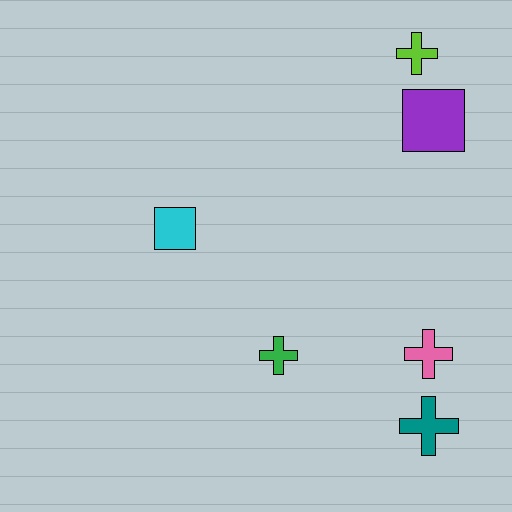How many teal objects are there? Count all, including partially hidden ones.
There is 1 teal object.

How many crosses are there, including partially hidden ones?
There are 4 crosses.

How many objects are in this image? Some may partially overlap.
There are 6 objects.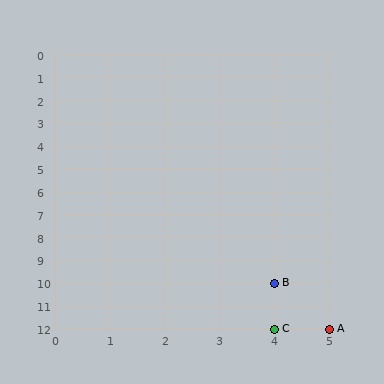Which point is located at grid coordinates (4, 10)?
Point B is at (4, 10).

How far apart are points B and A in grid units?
Points B and A are 1 column and 2 rows apart (about 2.2 grid units diagonally).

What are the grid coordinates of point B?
Point B is at grid coordinates (4, 10).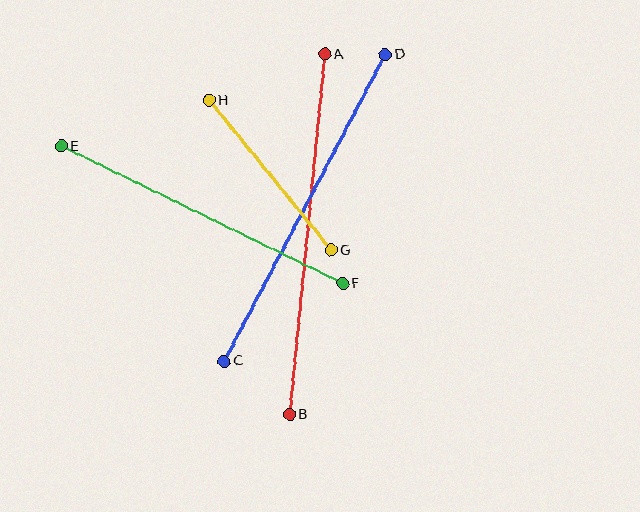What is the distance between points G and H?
The distance is approximately 193 pixels.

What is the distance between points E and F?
The distance is approximately 313 pixels.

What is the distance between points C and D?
The distance is approximately 347 pixels.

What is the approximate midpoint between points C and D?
The midpoint is at approximately (305, 208) pixels.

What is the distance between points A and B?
The distance is approximately 362 pixels.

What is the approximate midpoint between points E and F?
The midpoint is at approximately (202, 215) pixels.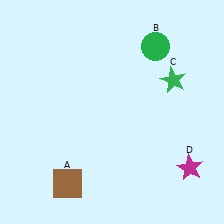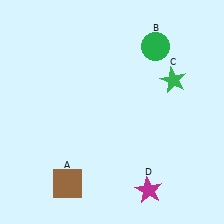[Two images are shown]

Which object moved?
The magenta star (D) moved left.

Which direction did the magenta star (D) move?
The magenta star (D) moved left.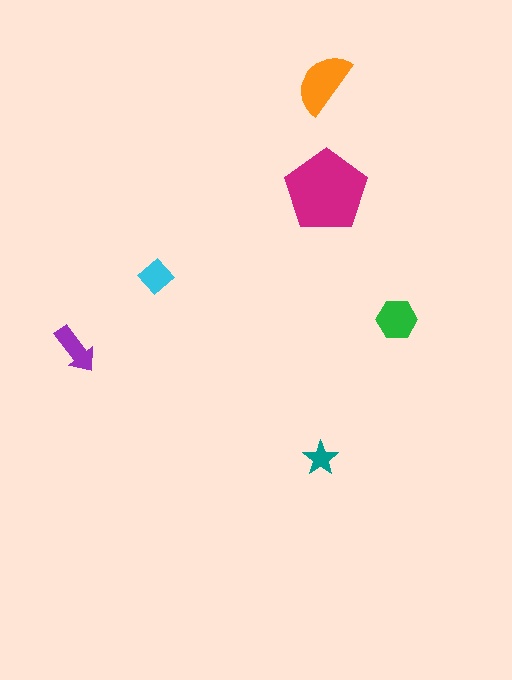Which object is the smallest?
The teal star.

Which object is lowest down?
The teal star is bottommost.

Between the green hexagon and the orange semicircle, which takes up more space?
The orange semicircle.